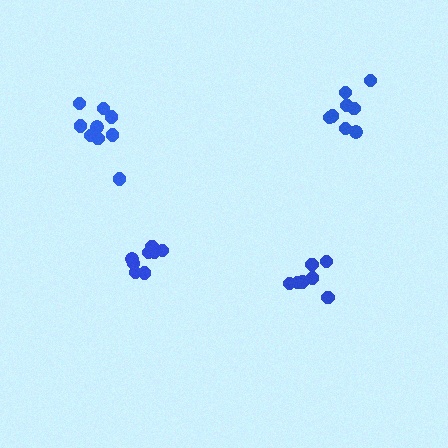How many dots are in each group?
Group 1: 9 dots, Group 2: 8 dots, Group 3: 7 dots, Group 4: 8 dots (32 total).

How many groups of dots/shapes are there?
There are 4 groups.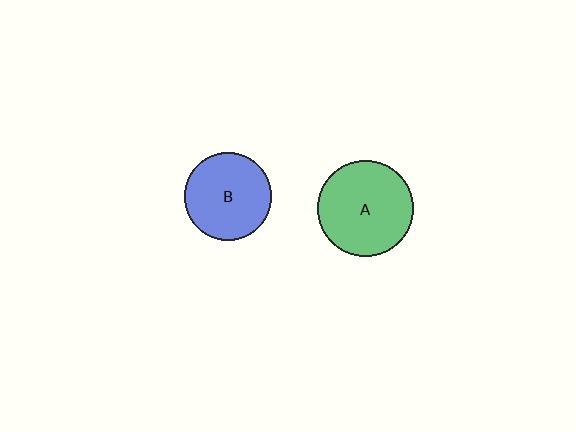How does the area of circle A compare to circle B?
Approximately 1.2 times.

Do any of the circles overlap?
No, none of the circles overlap.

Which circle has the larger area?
Circle A (green).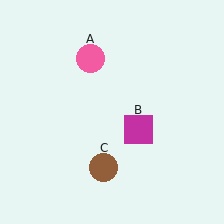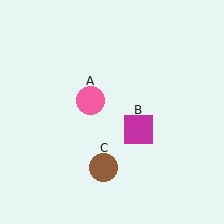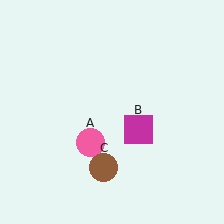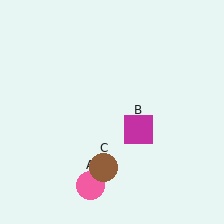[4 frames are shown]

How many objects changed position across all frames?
1 object changed position: pink circle (object A).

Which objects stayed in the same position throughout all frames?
Magenta square (object B) and brown circle (object C) remained stationary.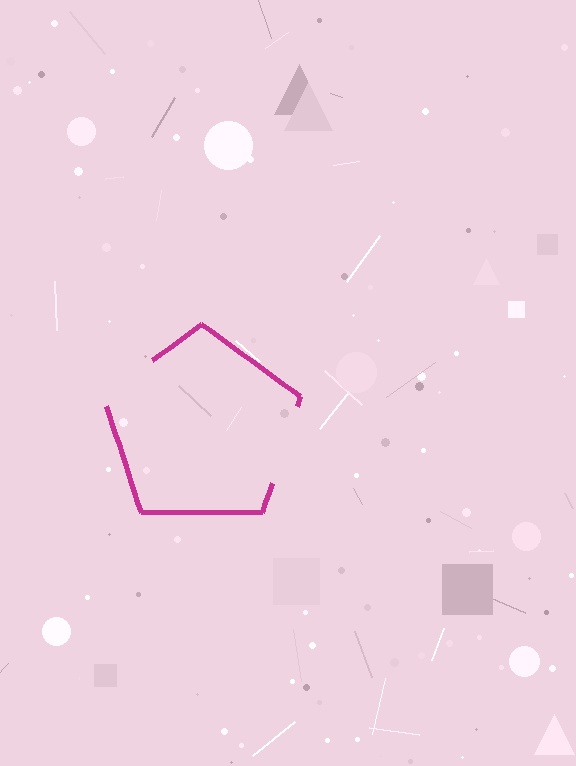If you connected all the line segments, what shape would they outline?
They would outline a pentagon.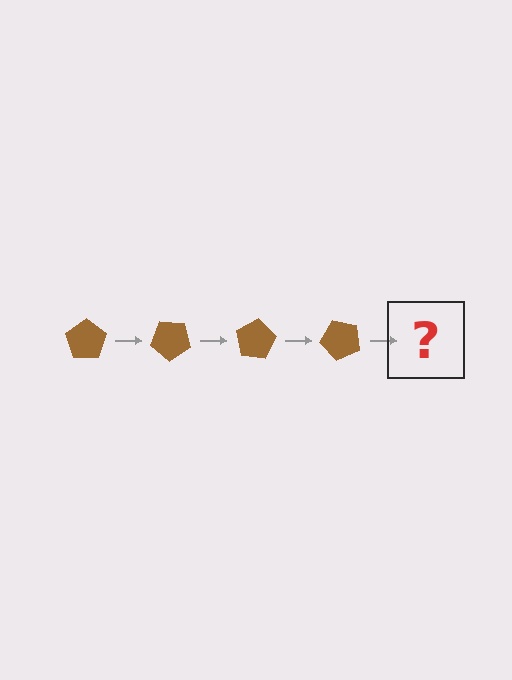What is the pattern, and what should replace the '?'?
The pattern is that the pentagon rotates 40 degrees each step. The '?' should be a brown pentagon rotated 160 degrees.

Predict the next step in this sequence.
The next step is a brown pentagon rotated 160 degrees.